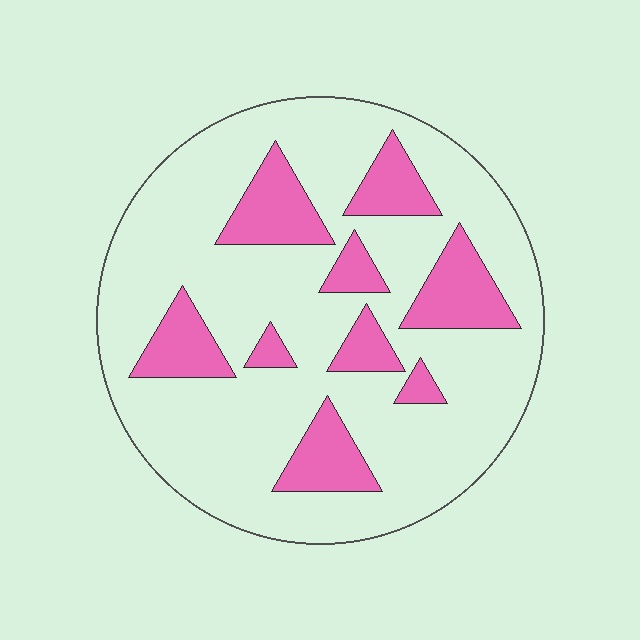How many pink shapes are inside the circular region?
9.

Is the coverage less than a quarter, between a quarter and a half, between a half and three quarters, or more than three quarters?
Less than a quarter.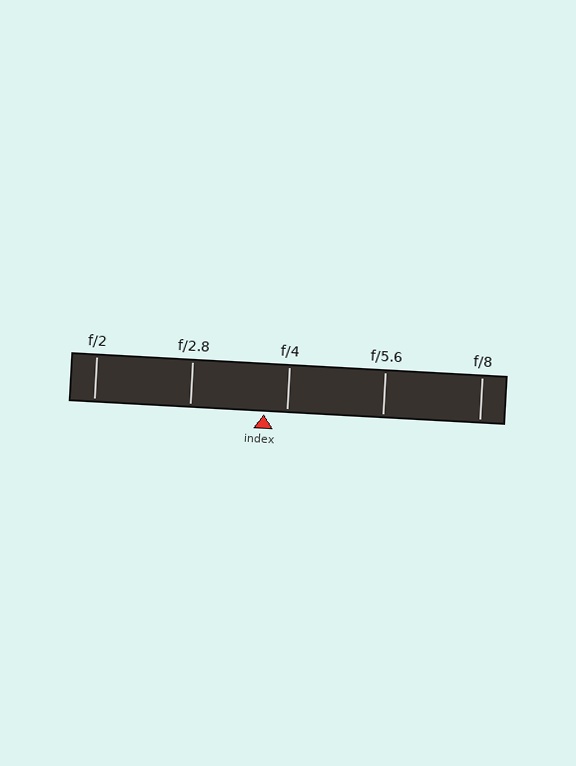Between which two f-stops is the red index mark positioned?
The index mark is between f/2.8 and f/4.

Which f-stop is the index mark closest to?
The index mark is closest to f/4.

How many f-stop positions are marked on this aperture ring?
There are 5 f-stop positions marked.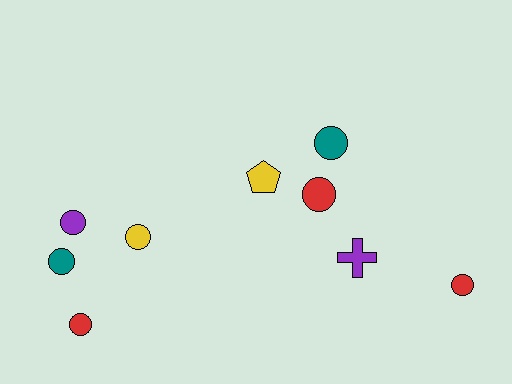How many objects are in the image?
There are 9 objects.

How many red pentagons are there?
There are no red pentagons.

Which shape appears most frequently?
Circle, with 7 objects.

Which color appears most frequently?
Red, with 3 objects.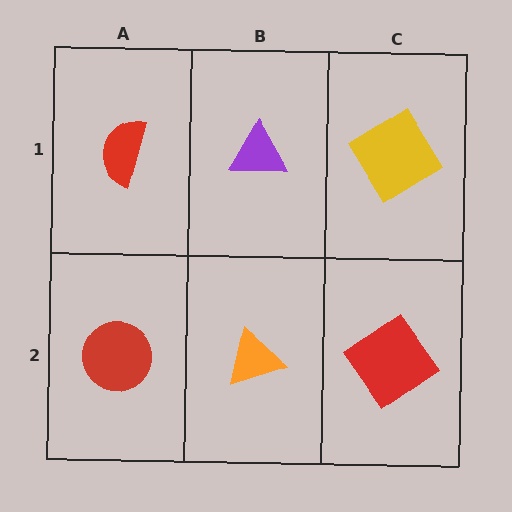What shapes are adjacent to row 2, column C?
A yellow diamond (row 1, column C), an orange triangle (row 2, column B).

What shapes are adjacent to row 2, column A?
A red semicircle (row 1, column A), an orange triangle (row 2, column B).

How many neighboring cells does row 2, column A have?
2.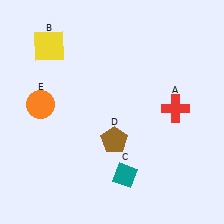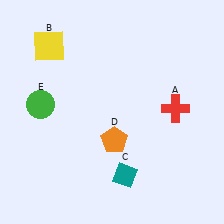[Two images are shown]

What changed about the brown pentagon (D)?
In Image 1, D is brown. In Image 2, it changed to orange.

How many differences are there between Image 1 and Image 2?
There are 2 differences between the two images.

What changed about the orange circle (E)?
In Image 1, E is orange. In Image 2, it changed to green.